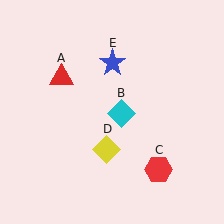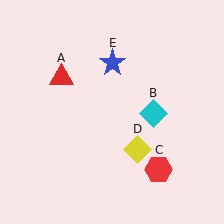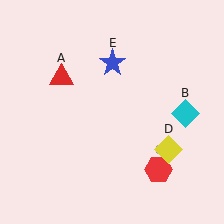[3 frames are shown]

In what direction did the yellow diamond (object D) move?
The yellow diamond (object D) moved right.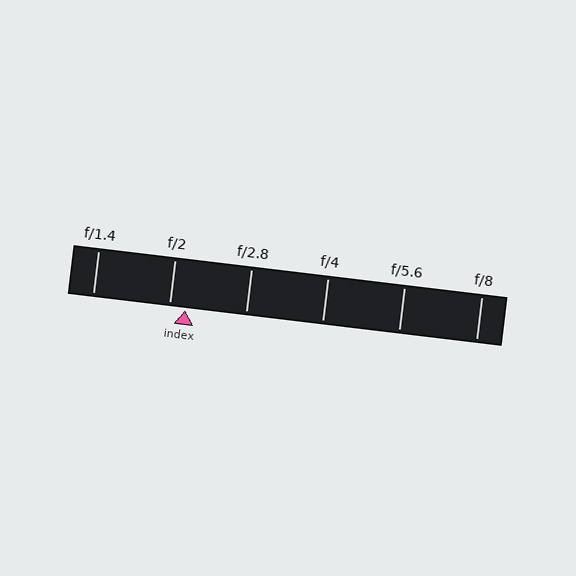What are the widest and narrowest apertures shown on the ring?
The widest aperture shown is f/1.4 and the narrowest is f/8.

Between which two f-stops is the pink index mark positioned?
The index mark is between f/2 and f/2.8.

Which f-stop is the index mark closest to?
The index mark is closest to f/2.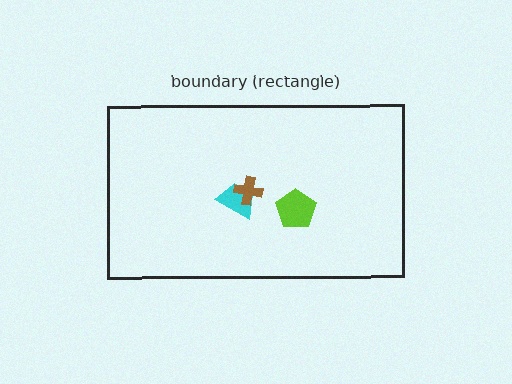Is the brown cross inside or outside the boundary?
Inside.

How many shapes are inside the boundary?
3 inside, 0 outside.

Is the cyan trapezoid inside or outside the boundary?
Inside.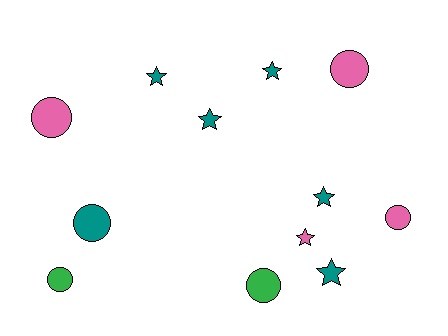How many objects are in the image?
There are 12 objects.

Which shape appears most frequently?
Circle, with 6 objects.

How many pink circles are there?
There are 3 pink circles.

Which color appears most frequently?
Teal, with 6 objects.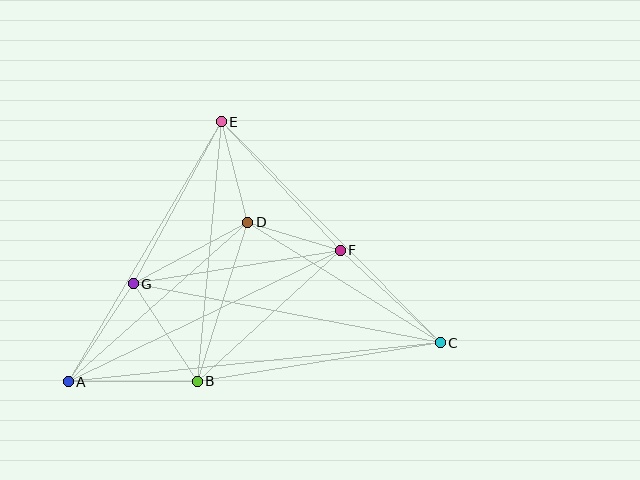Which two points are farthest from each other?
Points A and C are farthest from each other.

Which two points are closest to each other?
Points D and F are closest to each other.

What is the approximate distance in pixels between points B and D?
The distance between B and D is approximately 167 pixels.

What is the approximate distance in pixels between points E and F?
The distance between E and F is approximately 175 pixels.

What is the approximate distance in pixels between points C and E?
The distance between C and E is approximately 311 pixels.